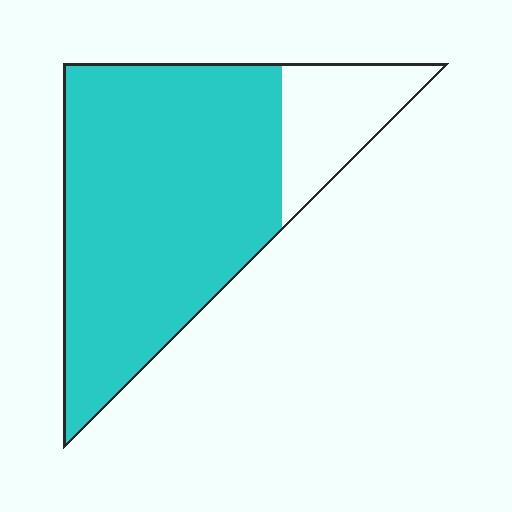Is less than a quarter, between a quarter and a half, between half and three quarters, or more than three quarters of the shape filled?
More than three quarters.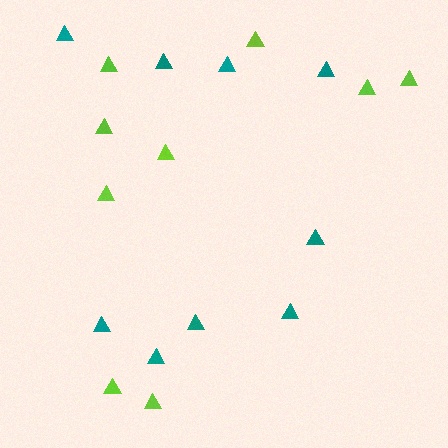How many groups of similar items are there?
There are 2 groups: one group of lime triangles (9) and one group of teal triangles (9).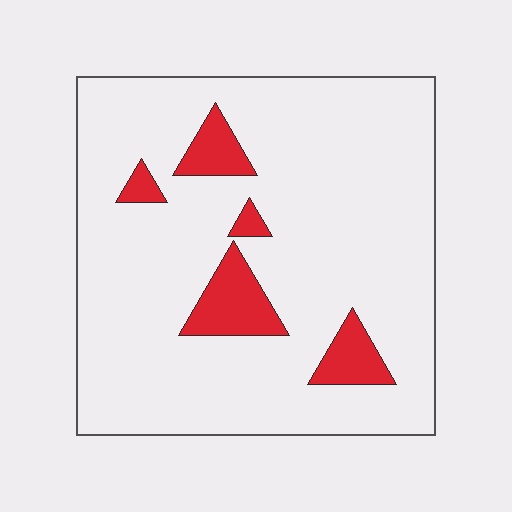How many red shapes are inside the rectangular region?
5.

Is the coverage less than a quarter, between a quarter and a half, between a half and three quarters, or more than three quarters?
Less than a quarter.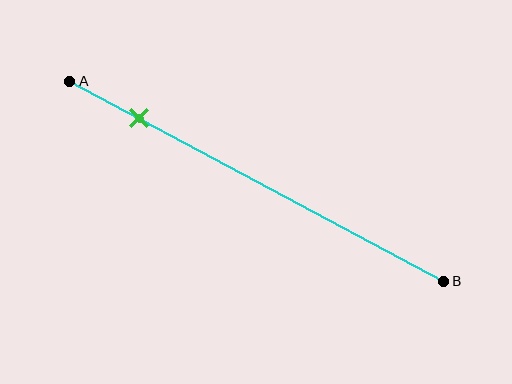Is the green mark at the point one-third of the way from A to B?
No, the mark is at about 20% from A, not at the 33% one-third point.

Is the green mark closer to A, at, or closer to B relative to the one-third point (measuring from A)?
The green mark is closer to point A than the one-third point of segment AB.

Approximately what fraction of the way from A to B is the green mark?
The green mark is approximately 20% of the way from A to B.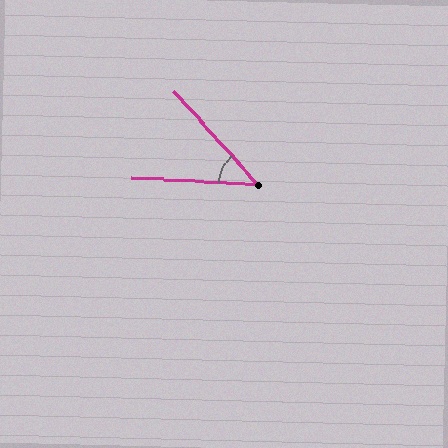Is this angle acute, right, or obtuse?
It is acute.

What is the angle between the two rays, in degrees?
Approximately 45 degrees.